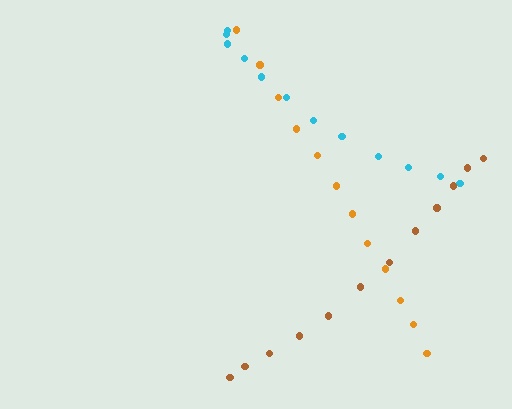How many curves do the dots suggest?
There are 3 distinct paths.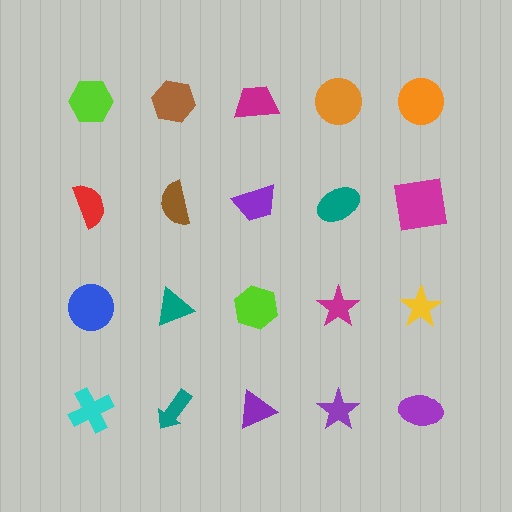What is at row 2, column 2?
A brown semicircle.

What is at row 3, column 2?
A teal triangle.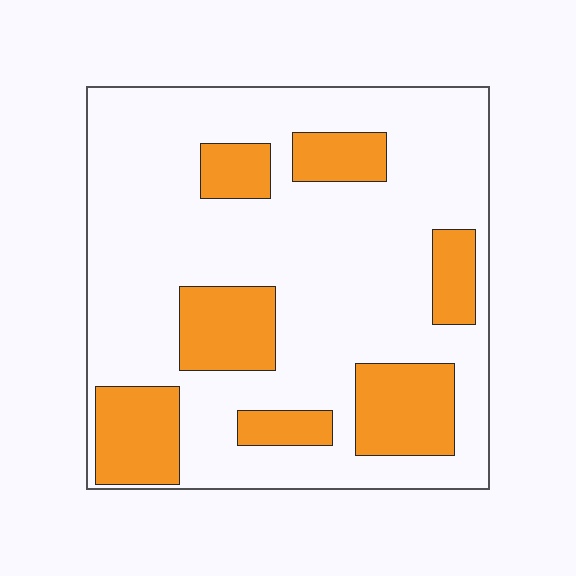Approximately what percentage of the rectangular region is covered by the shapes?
Approximately 25%.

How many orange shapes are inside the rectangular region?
7.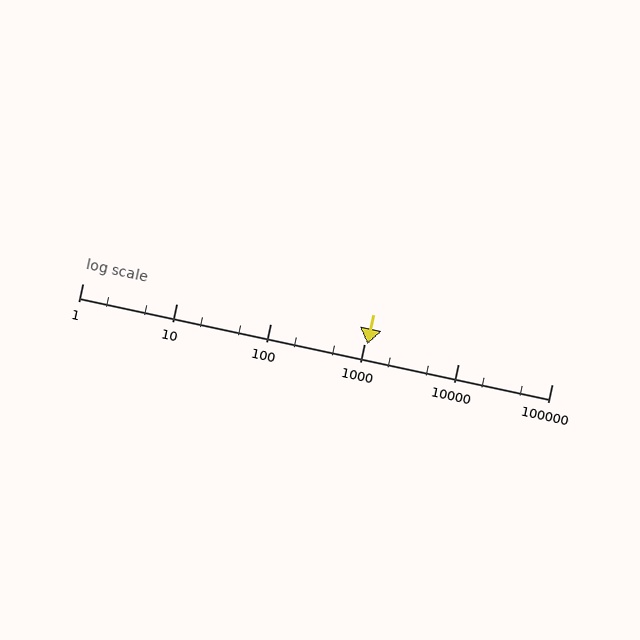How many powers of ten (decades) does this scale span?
The scale spans 5 decades, from 1 to 100000.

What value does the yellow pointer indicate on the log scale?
The pointer indicates approximately 1100.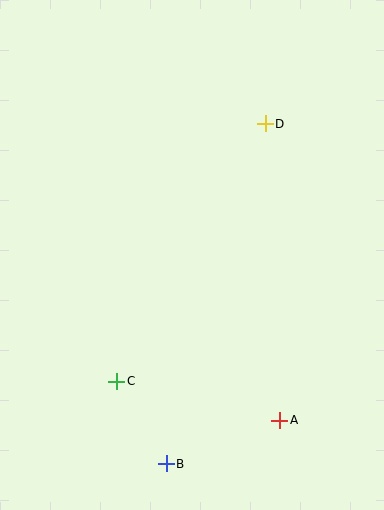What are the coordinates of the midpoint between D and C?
The midpoint between D and C is at (191, 253).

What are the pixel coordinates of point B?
Point B is at (166, 464).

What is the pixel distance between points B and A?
The distance between B and A is 122 pixels.